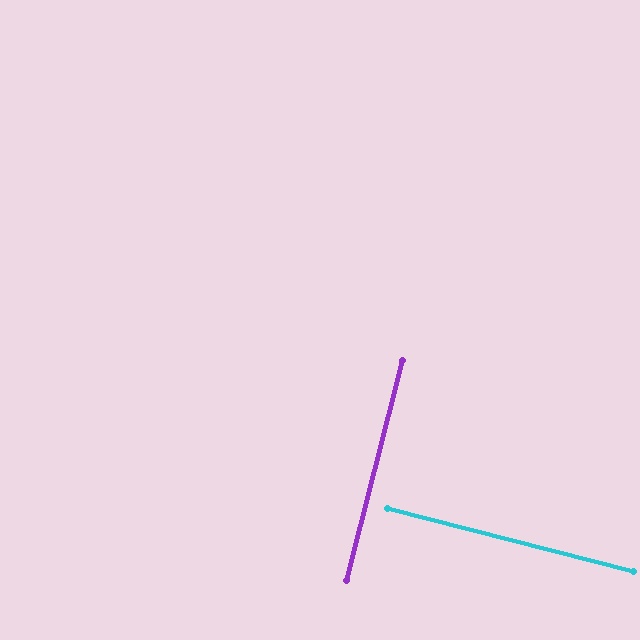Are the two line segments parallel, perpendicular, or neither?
Perpendicular — they meet at approximately 90°.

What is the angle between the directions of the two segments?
Approximately 90 degrees.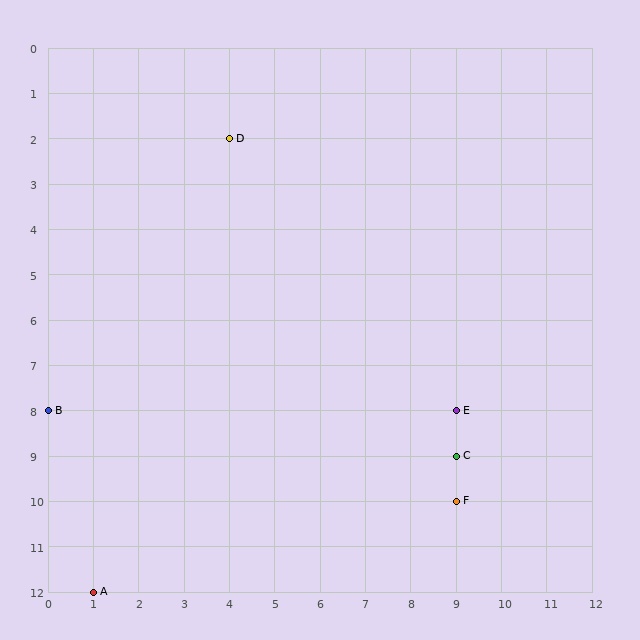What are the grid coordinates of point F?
Point F is at grid coordinates (9, 10).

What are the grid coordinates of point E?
Point E is at grid coordinates (9, 8).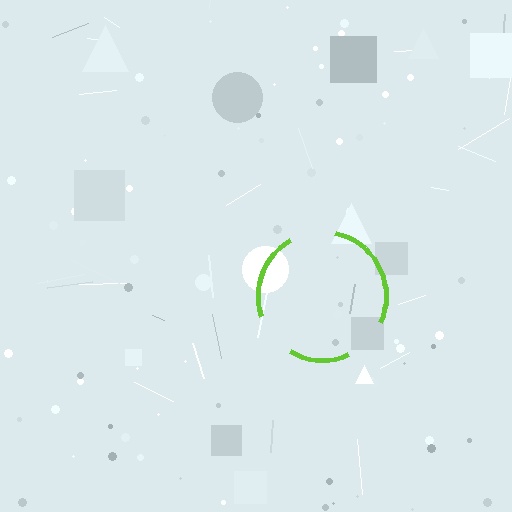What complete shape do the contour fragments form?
The contour fragments form a circle.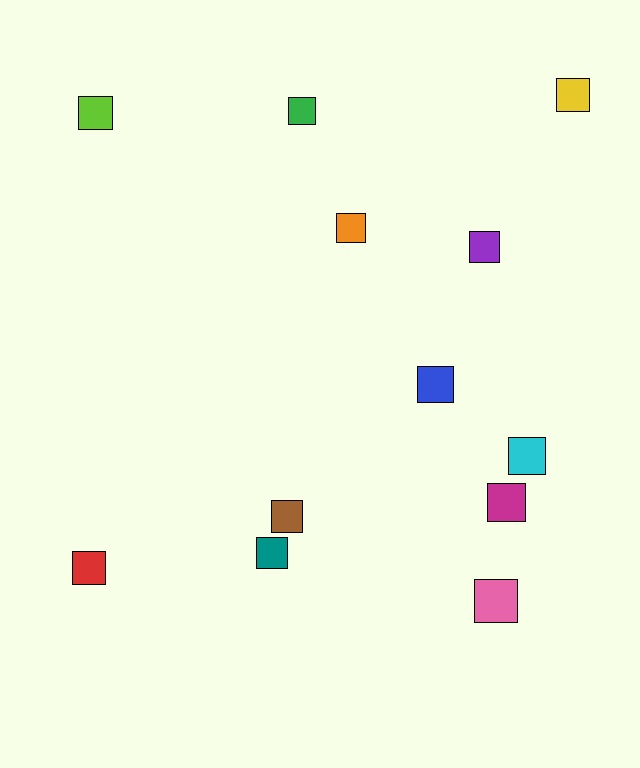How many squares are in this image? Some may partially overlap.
There are 12 squares.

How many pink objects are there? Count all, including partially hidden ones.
There is 1 pink object.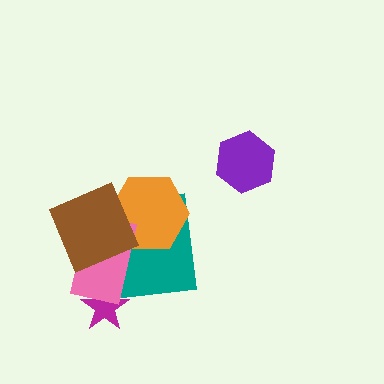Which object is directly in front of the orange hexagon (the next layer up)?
The pink rectangle is directly in front of the orange hexagon.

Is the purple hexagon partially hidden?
No, no other shape covers it.